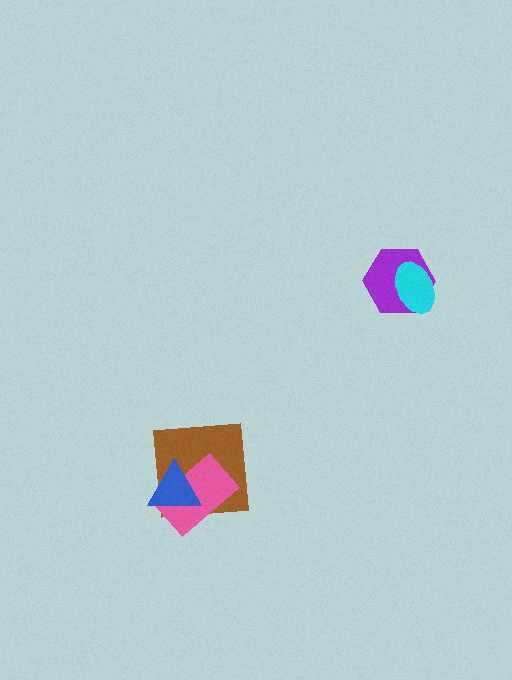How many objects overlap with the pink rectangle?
2 objects overlap with the pink rectangle.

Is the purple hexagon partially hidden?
Yes, it is partially covered by another shape.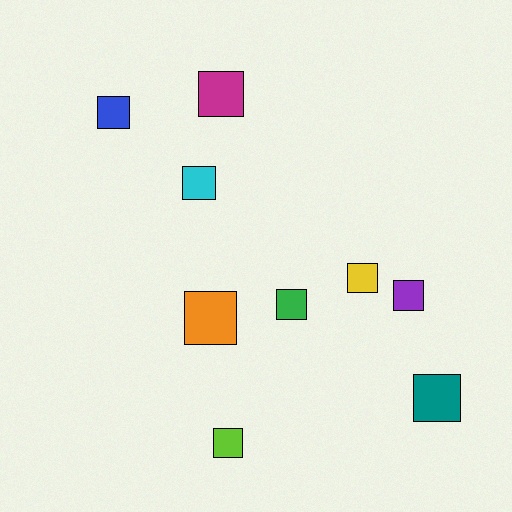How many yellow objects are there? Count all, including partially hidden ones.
There is 1 yellow object.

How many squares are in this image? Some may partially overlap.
There are 9 squares.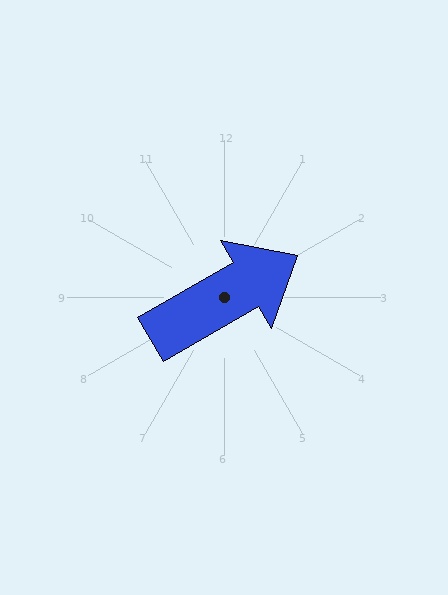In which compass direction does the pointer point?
Northeast.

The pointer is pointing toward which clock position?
Roughly 2 o'clock.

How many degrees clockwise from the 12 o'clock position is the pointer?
Approximately 60 degrees.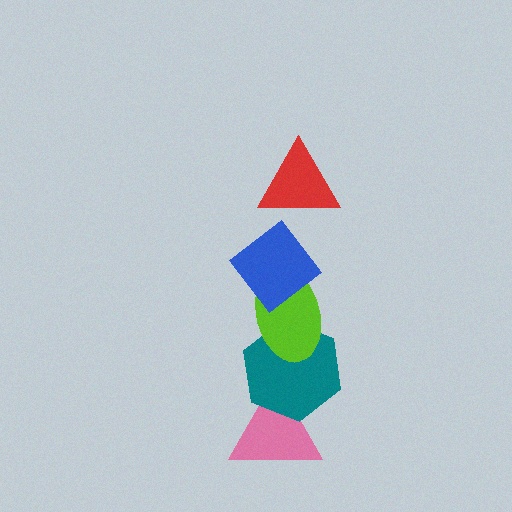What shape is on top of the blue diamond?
The red triangle is on top of the blue diamond.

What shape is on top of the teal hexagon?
The lime ellipse is on top of the teal hexagon.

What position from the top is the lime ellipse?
The lime ellipse is 3rd from the top.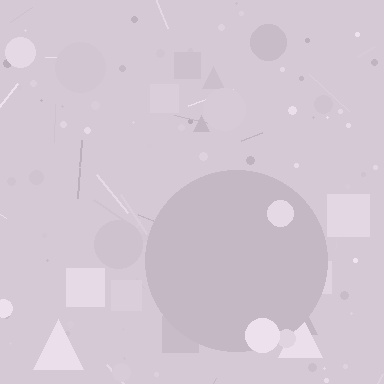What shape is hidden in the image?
A circle is hidden in the image.